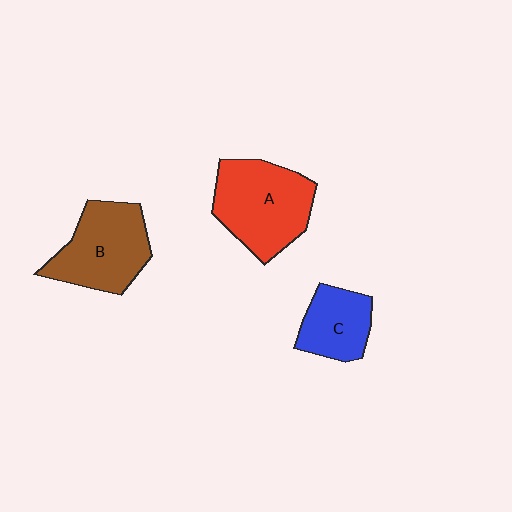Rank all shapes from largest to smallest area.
From largest to smallest: A (red), B (brown), C (blue).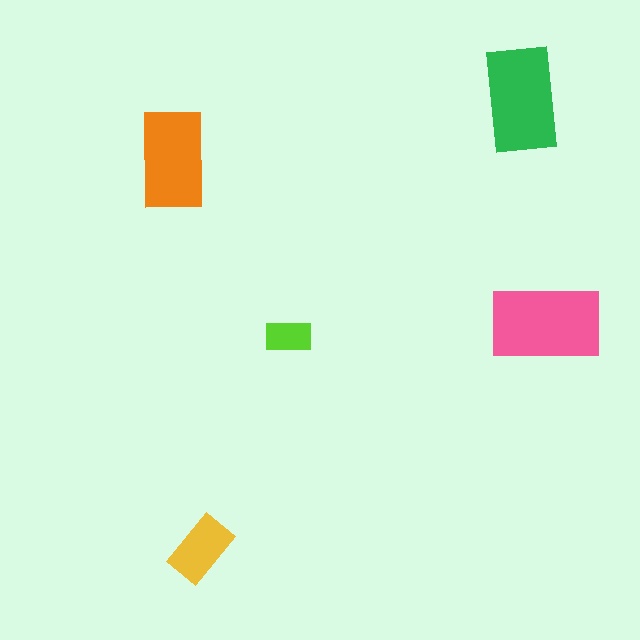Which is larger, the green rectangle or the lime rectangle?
The green one.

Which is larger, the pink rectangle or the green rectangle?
The pink one.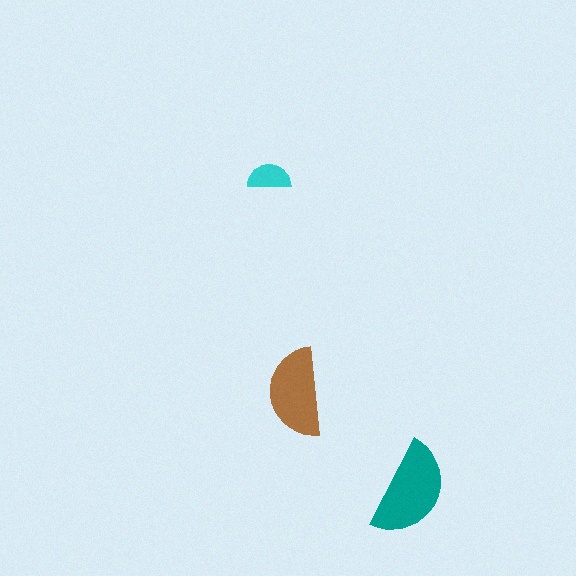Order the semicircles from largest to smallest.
the teal one, the brown one, the cyan one.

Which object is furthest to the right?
The teal semicircle is rightmost.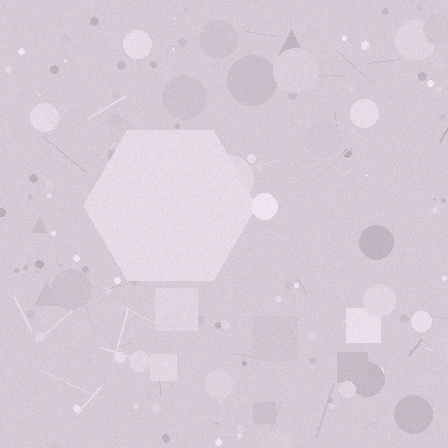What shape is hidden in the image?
A hexagon is hidden in the image.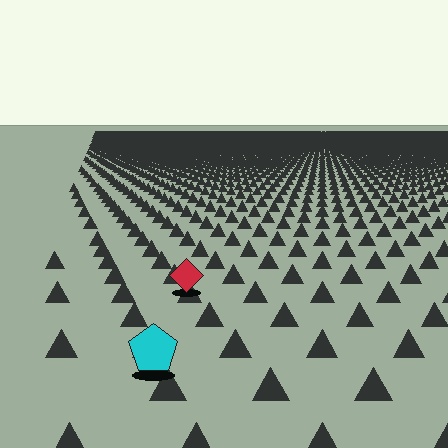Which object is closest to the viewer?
The cyan pentagon is closest. The texture marks near it are larger and more spread out.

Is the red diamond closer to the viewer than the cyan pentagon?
No. The cyan pentagon is closer — you can tell from the texture gradient: the ground texture is coarser near it.